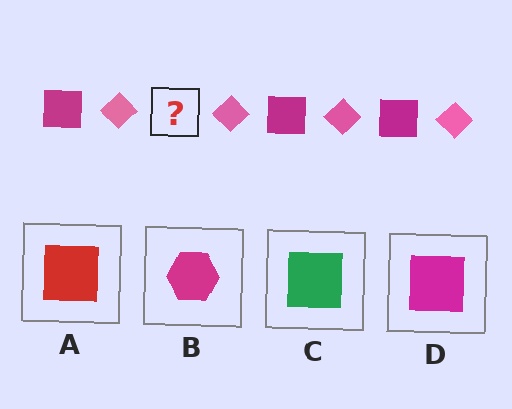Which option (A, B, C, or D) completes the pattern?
D.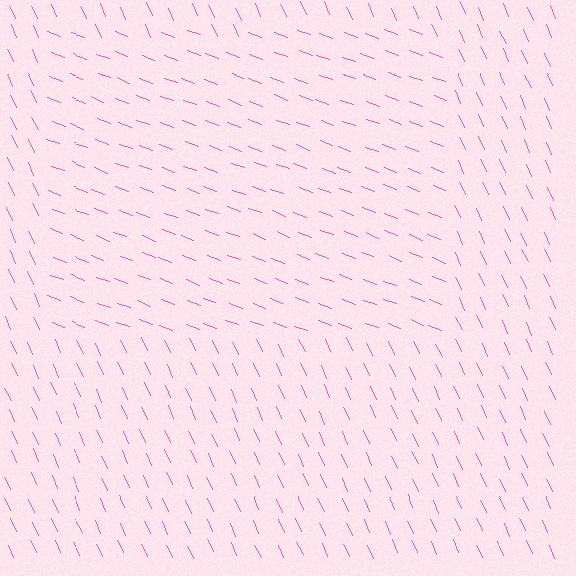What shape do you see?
I see a rectangle.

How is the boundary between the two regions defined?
The boundary is defined purely by a change in line orientation (approximately 45 degrees difference). All lines are the same color and thickness.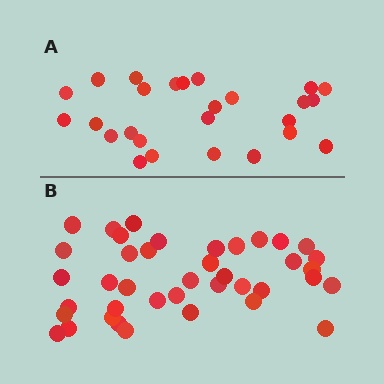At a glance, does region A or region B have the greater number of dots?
Region B (the bottom region) has more dots.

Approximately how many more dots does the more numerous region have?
Region B has approximately 15 more dots than region A.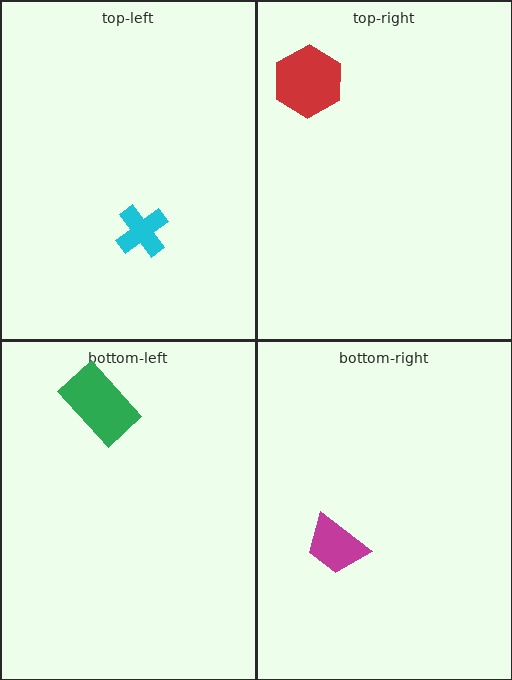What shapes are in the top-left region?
The cyan cross.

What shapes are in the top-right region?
The red hexagon.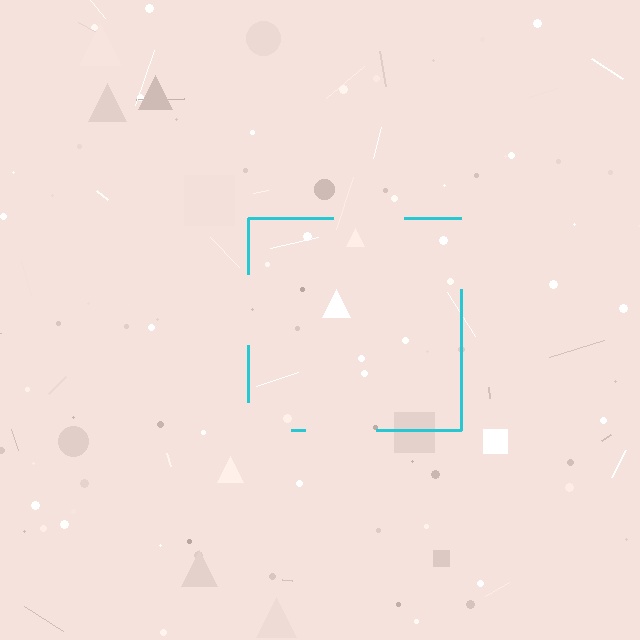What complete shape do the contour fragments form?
The contour fragments form a square.